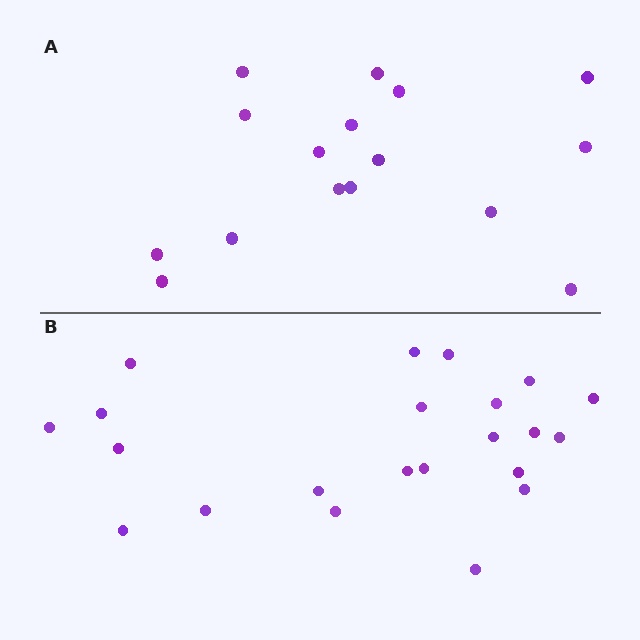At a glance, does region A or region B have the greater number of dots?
Region B (the bottom region) has more dots.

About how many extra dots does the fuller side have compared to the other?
Region B has about 6 more dots than region A.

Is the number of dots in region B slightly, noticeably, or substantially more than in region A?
Region B has noticeably more, but not dramatically so. The ratio is roughly 1.4 to 1.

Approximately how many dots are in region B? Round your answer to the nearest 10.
About 20 dots. (The exact count is 22, which rounds to 20.)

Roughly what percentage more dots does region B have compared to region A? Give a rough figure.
About 40% more.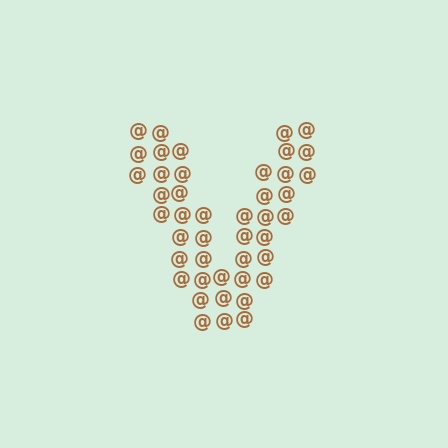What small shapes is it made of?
It is made of small at signs.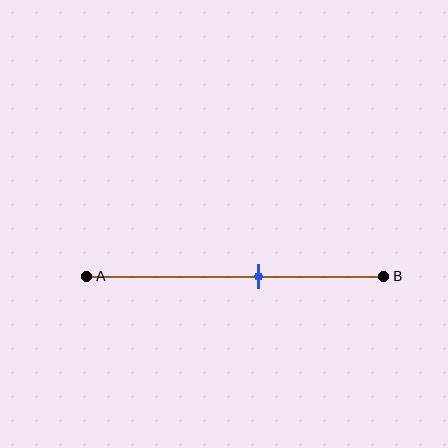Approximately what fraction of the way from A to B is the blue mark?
The blue mark is approximately 60% of the way from A to B.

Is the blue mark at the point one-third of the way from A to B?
No, the mark is at about 60% from A, not at the 33% one-third point.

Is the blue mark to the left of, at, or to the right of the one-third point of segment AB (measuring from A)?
The blue mark is to the right of the one-third point of segment AB.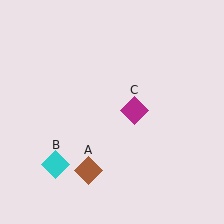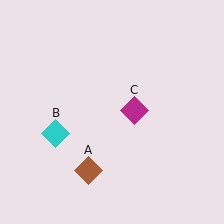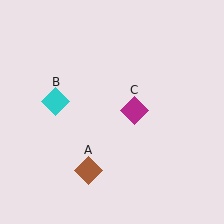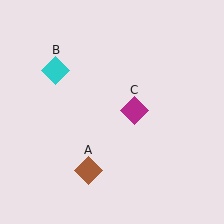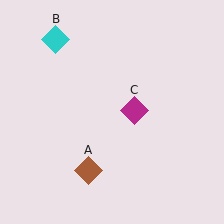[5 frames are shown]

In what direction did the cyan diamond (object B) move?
The cyan diamond (object B) moved up.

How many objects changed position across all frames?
1 object changed position: cyan diamond (object B).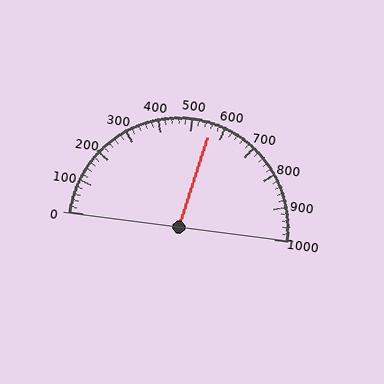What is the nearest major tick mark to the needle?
The nearest major tick mark is 600.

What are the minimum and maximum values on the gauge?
The gauge ranges from 0 to 1000.